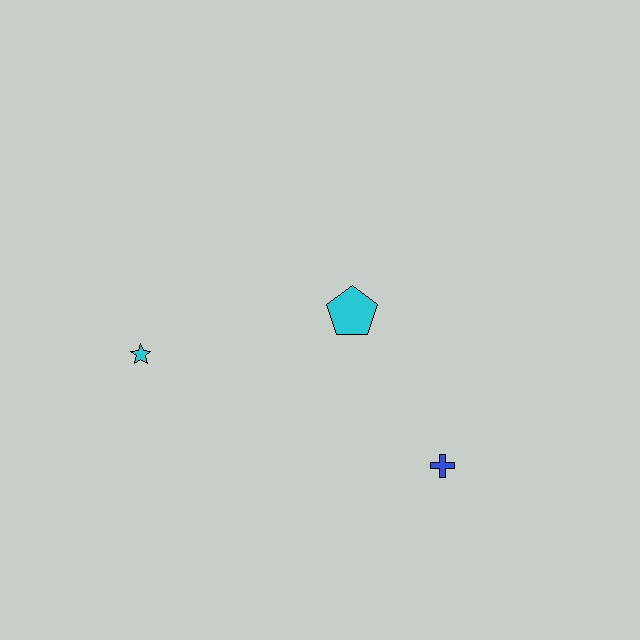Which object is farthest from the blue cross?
The cyan star is farthest from the blue cross.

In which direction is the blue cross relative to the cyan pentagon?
The blue cross is below the cyan pentagon.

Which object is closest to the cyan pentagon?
The blue cross is closest to the cyan pentagon.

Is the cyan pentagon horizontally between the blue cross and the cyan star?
Yes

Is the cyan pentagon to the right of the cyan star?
Yes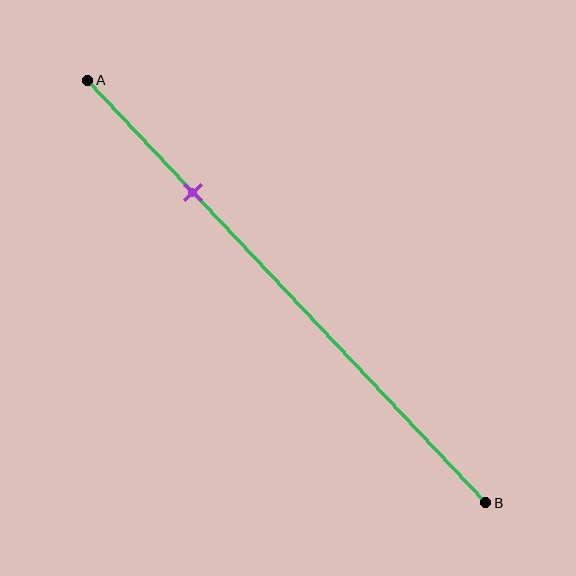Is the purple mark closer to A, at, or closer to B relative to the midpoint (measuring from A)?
The purple mark is closer to point A than the midpoint of segment AB.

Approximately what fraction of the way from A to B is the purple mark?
The purple mark is approximately 25% of the way from A to B.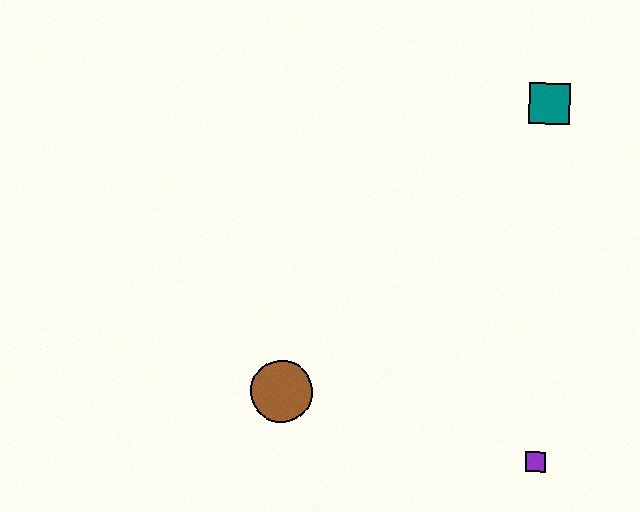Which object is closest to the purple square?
The brown circle is closest to the purple square.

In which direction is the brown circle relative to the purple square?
The brown circle is to the left of the purple square.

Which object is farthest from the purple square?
The teal square is farthest from the purple square.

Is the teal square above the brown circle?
Yes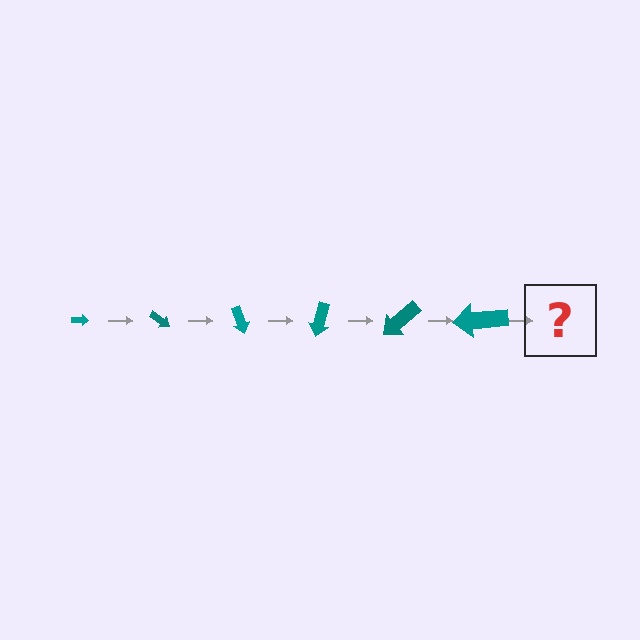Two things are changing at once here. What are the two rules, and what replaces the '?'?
The two rules are that the arrow grows larger each step and it rotates 35 degrees each step. The '?' should be an arrow, larger than the previous one and rotated 210 degrees from the start.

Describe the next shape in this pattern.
It should be an arrow, larger than the previous one and rotated 210 degrees from the start.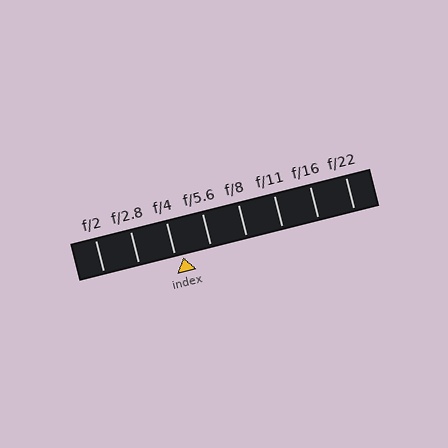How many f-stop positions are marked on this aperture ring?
There are 8 f-stop positions marked.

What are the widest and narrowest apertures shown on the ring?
The widest aperture shown is f/2 and the narrowest is f/22.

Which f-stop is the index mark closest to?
The index mark is closest to f/4.